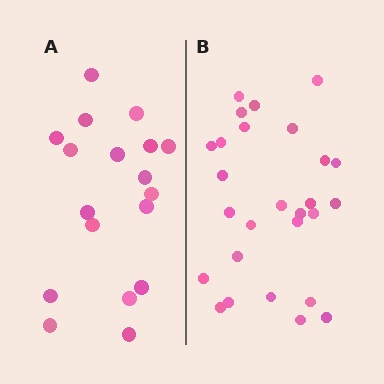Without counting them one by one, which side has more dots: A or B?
Region B (the right region) has more dots.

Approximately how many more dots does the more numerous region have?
Region B has roughly 8 or so more dots than region A.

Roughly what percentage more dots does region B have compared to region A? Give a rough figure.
About 50% more.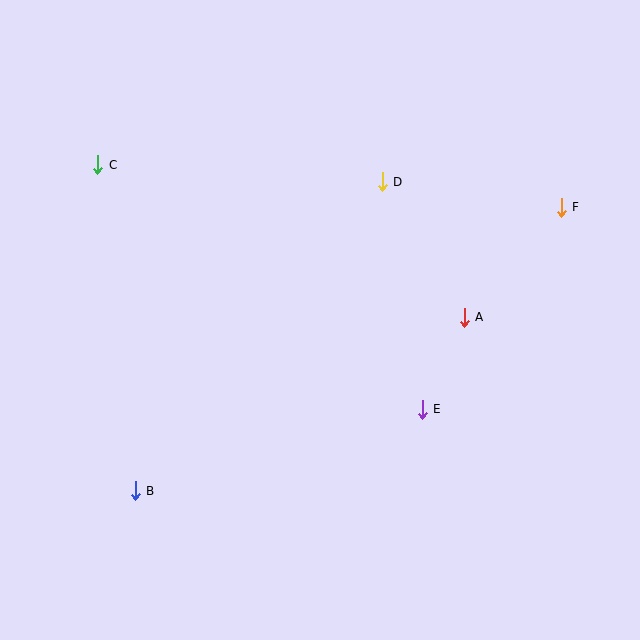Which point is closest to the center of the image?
Point E at (422, 409) is closest to the center.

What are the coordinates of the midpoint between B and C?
The midpoint between B and C is at (116, 328).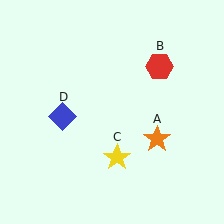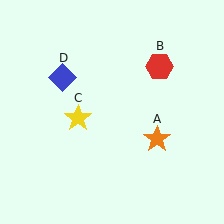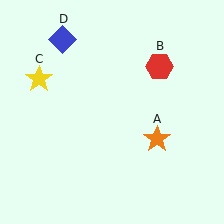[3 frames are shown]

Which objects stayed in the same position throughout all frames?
Orange star (object A) and red hexagon (object B) remained stationary.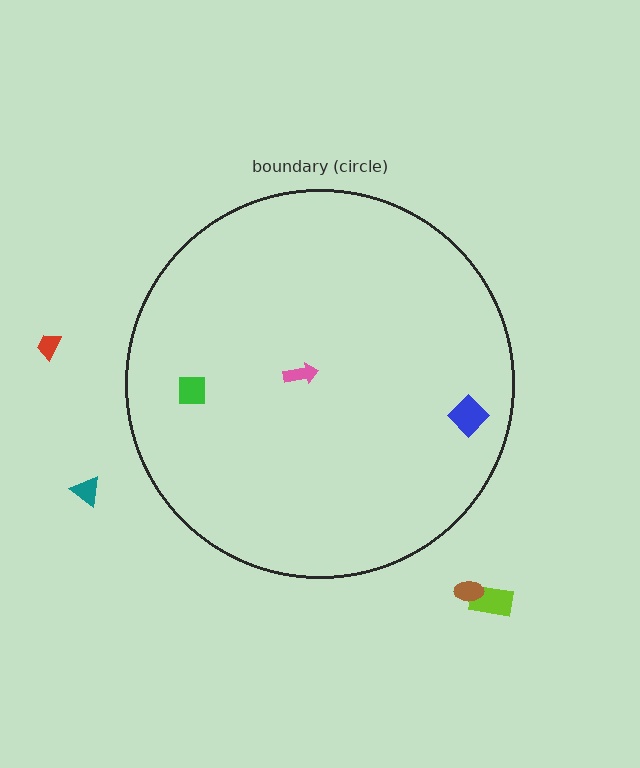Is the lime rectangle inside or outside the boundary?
Outside.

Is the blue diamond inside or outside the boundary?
Inside.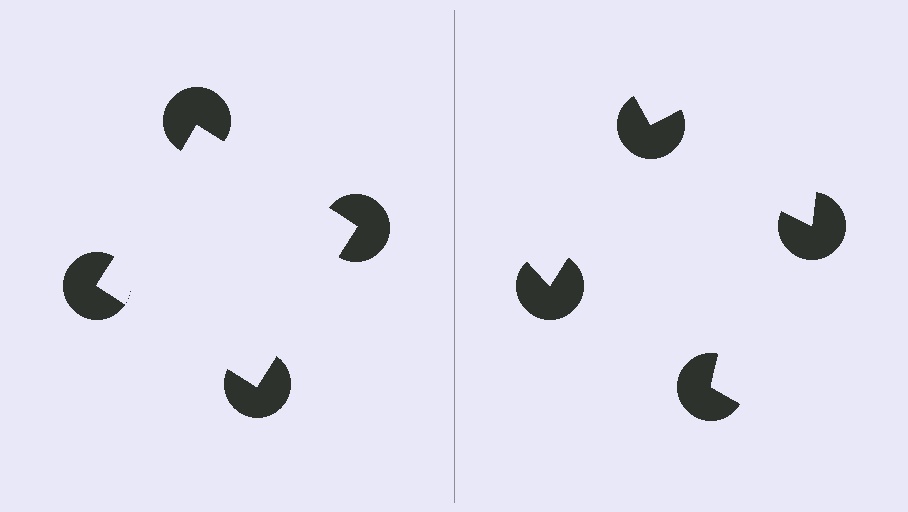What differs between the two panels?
The pac-man discs are positioned identically on both sides; only the wedge orientations differ. On the left they align to a square; on the right they are misaligned.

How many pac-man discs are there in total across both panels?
8 — 4 on each side.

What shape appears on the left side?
An illusory square.